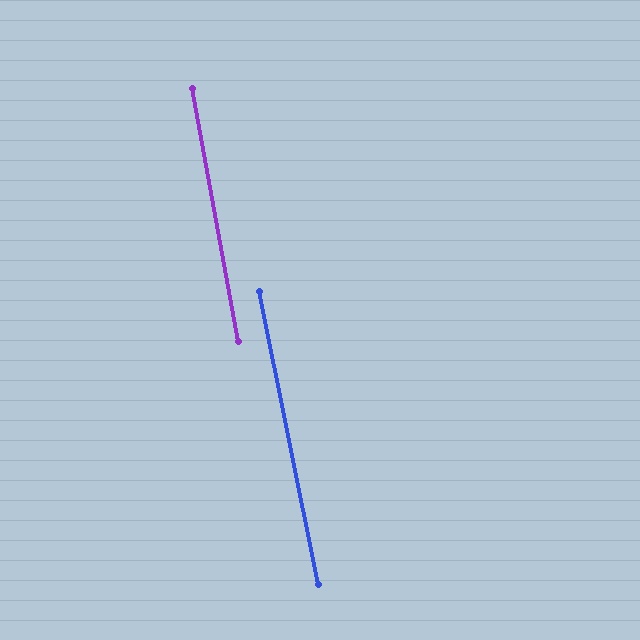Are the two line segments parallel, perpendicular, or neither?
Parallel — their directions differ by only 1.2°.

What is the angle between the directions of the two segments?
Approximately 1 degree.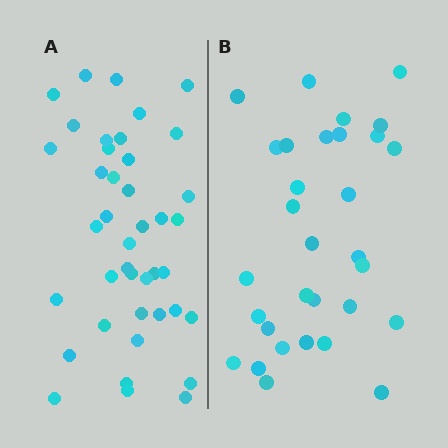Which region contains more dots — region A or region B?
Region A (the left region) has more dots.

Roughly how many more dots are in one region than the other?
Region A has roughly 10 or so more dots than region B.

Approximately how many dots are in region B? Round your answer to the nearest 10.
About 30 dots. (The exact count is 31, which rounds to 30.)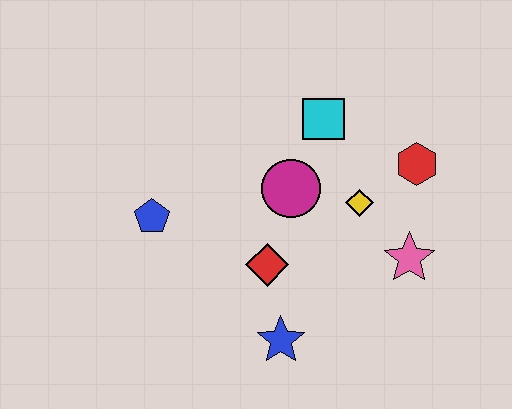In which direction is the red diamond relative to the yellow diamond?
The red diamond is to the left of the yellow diamond.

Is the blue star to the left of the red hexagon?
Yes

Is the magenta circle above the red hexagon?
No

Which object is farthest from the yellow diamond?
The blue pentagon is farthest from the yellow diamond.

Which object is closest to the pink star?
The yellow diamond is closest to the pink star.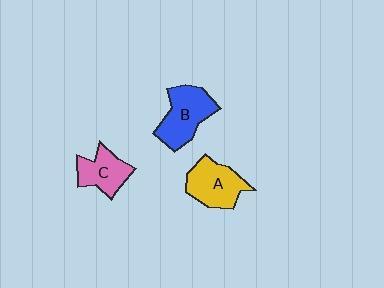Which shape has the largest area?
Shape B (blue).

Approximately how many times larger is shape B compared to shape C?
Approximately 1.4 times.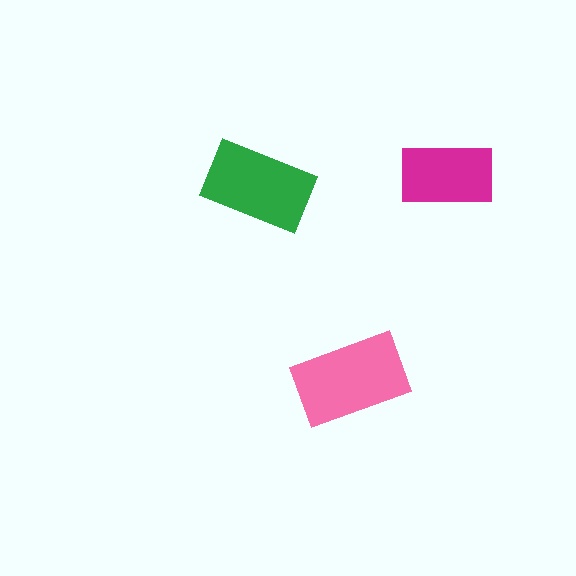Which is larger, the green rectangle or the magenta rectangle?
The green one.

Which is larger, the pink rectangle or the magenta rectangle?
The pink one.